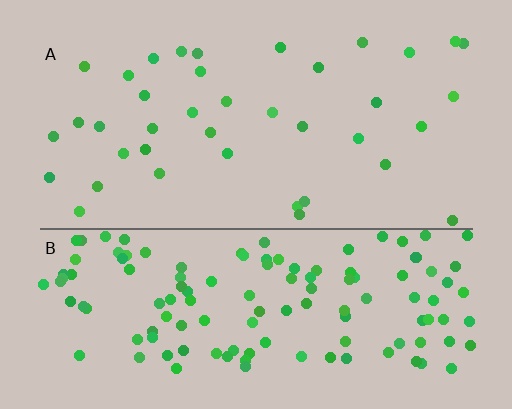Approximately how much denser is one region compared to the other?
Approximately 3.4× — region B over region A.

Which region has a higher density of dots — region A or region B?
B (the bottom).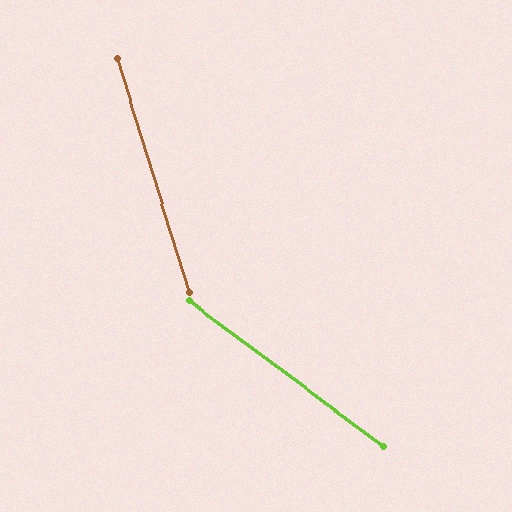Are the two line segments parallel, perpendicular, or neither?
Neither parallel nor perpendicular — they differ by about 36°.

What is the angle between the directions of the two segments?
Approximately 36 degrees.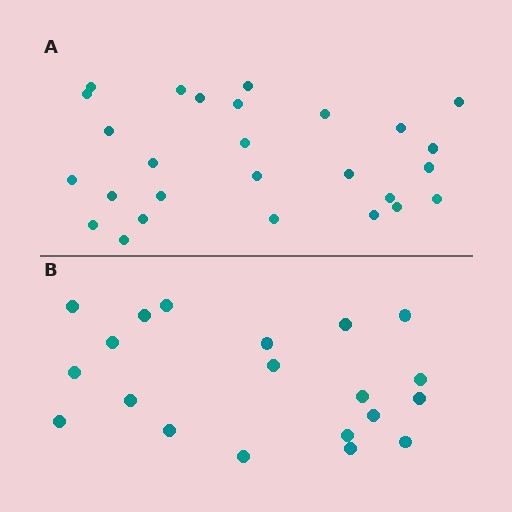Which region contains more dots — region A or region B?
Region A (the top region) has more dots.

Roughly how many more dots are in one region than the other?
Region A has roughly 8 or so more dots than region B.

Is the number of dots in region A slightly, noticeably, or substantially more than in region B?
Region A has noticeably more, but not dramatically so. The ratio is roughly 1.4 to 1.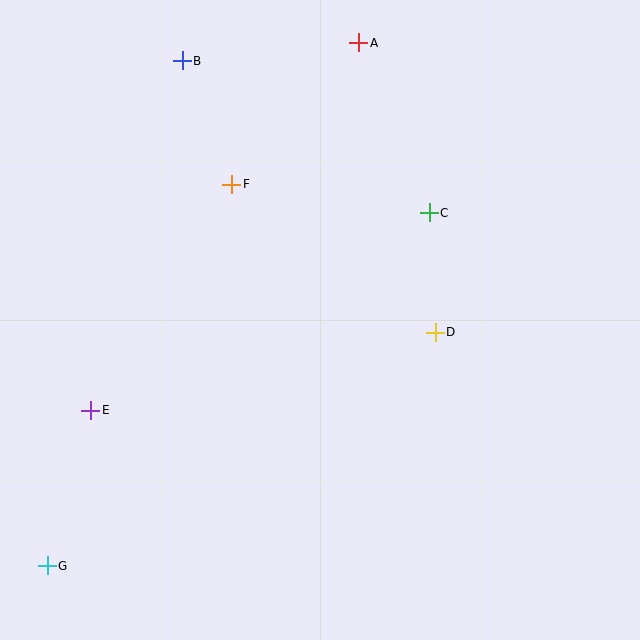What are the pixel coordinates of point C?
Point C is at (429, 213).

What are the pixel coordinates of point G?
Point G is at (47, 566).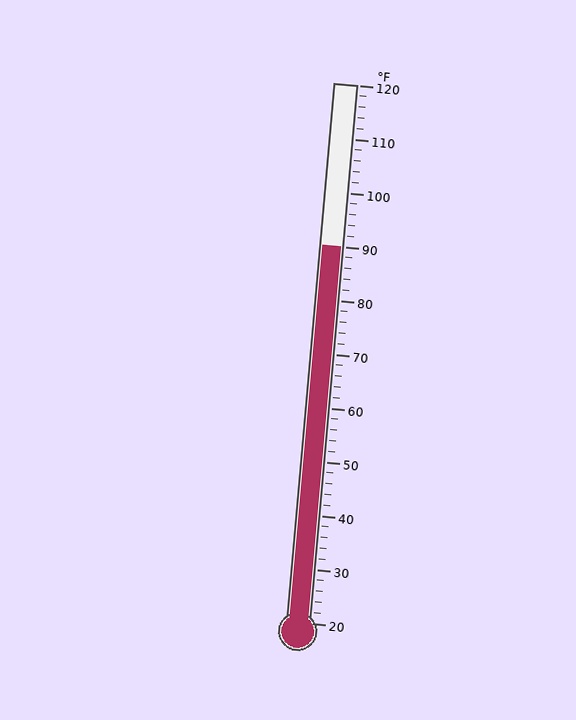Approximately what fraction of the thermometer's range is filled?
The thermometer is filled to approximately 70% of its range.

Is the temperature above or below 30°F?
The temperature is above 30°F.